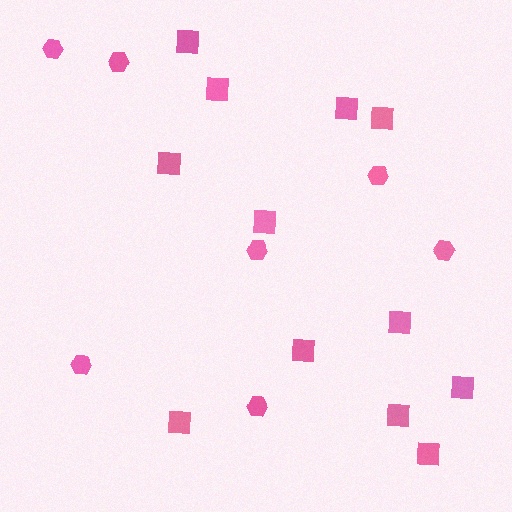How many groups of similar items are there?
There are 2 groups: one group of squares (12) and one group of hexagons (7).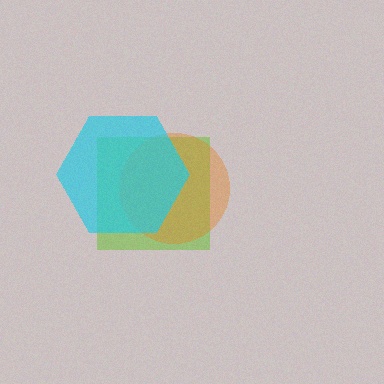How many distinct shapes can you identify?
There are 3 distinct shapes: a lime square, an orange circle, a cyan hexagon.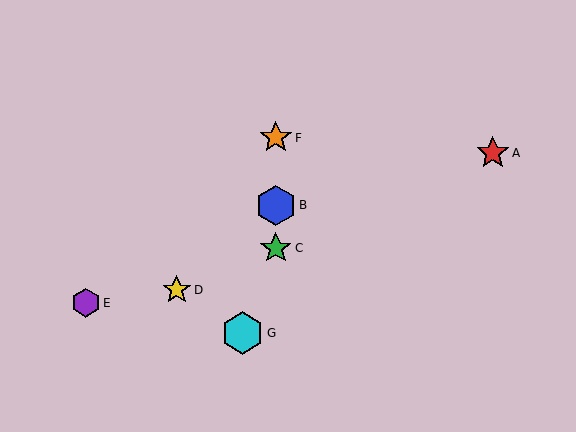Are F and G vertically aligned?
No, F is at x≈276 and G is at x≈243.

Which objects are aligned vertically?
Objects B, C, F are aligned vertically.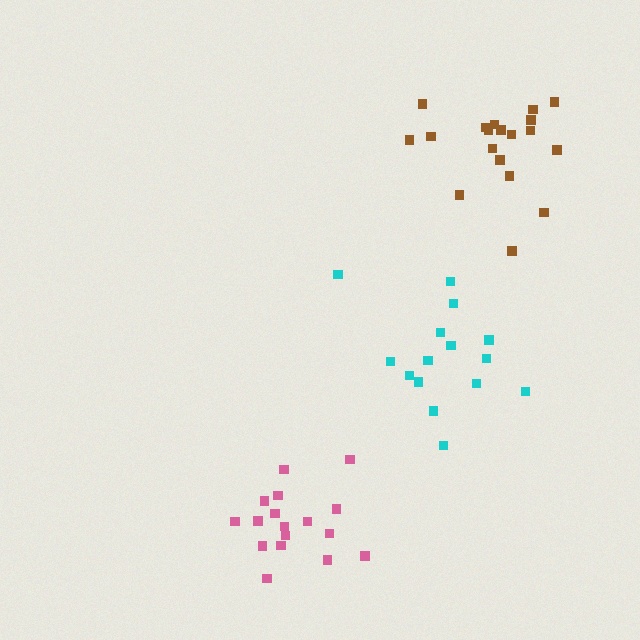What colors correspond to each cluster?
The clusters are colored: cyan, pink, brown.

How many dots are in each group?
Group 1: 15 dots, Group 2: 17 dots, Group 3: 19 dots (51 total).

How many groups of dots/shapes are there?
There are 3 groups.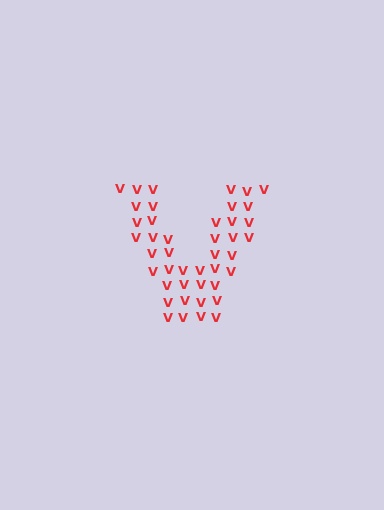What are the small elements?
The small elements are letter V's.